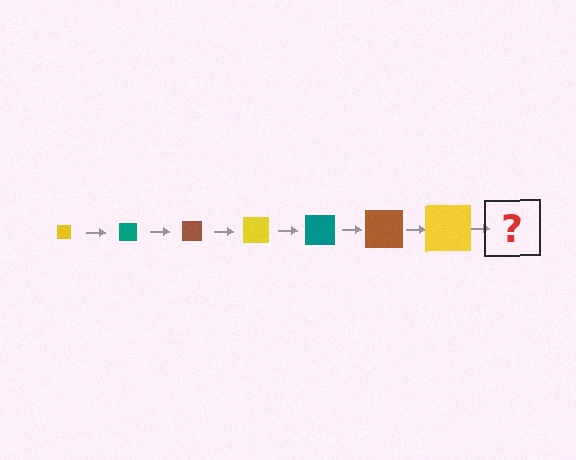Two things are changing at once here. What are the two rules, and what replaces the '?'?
The two rules are that the square grows larger each step and the color cycles through yellow, teal, and brown. The '?' should be a teal square, larger than the previous one.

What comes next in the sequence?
The next element should be a teal square, larger than the previous one.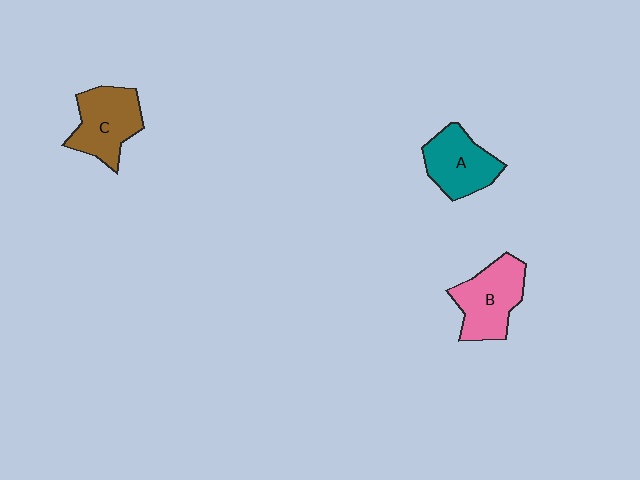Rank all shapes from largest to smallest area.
From largest to smallest: B (pink), C (brown), A (teal).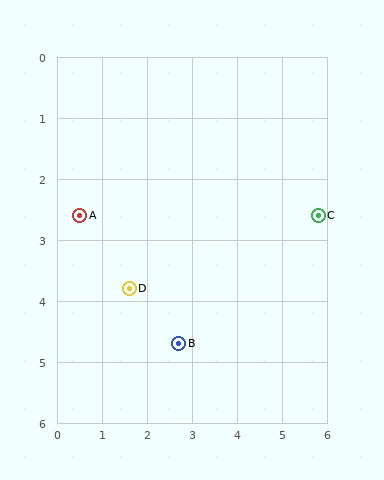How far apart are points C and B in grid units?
Points C and B are about 3.7 grid units apart.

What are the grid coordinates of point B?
Point B is at approximately (2.7, 4.7).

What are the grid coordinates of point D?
Point D is at approximately (1.6, 3.8).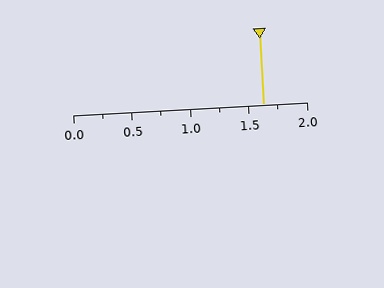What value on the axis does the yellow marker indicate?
The marker indicates approximately 1.62.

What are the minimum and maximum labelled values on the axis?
The axis runs from 0.0 to 2.0.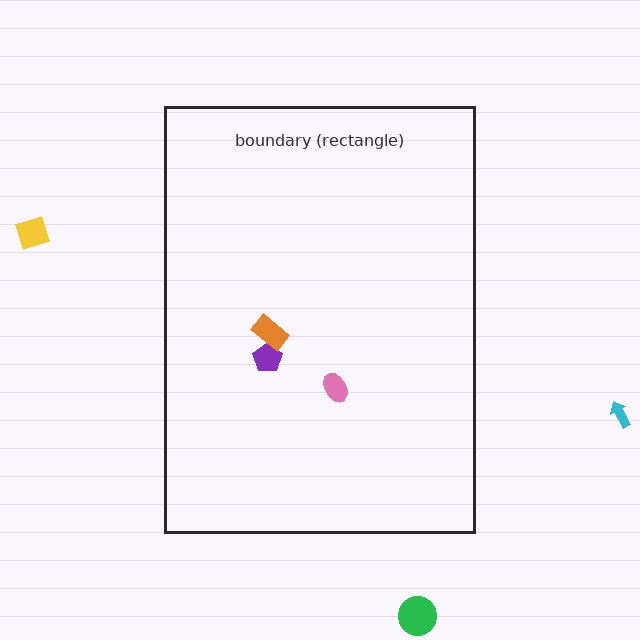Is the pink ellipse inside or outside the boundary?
Inside.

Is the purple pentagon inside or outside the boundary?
Inside.